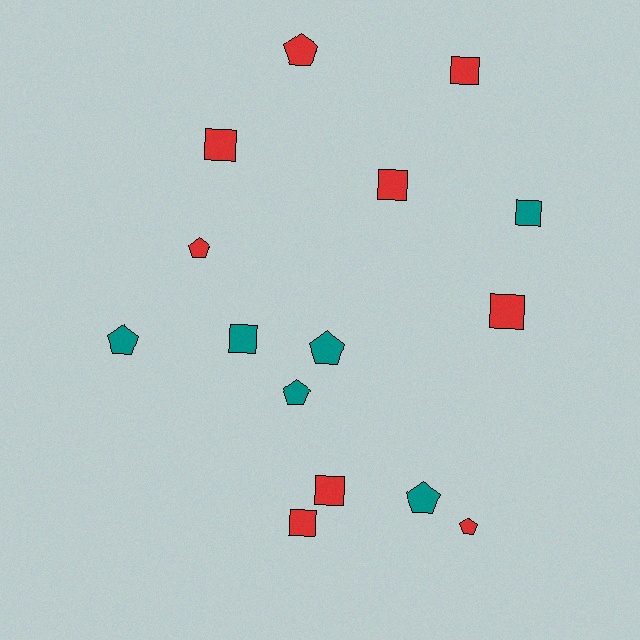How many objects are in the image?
There are 15 objects.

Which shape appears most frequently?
Square, with 8 objects.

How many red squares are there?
There are 6 red squares.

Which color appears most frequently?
Red, with 9 objects.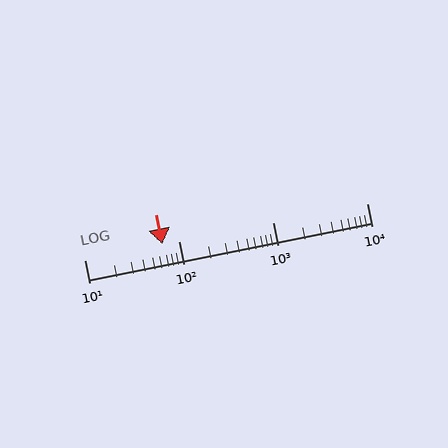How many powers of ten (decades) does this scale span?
The scale spans 3 decades, from 10 to 10000.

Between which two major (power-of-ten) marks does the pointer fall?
The pointer is between 10 and 100.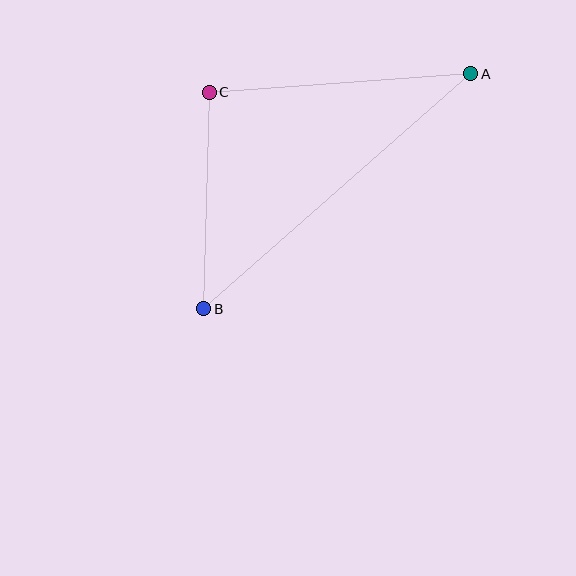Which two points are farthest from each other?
Points A and B are farthest from each other.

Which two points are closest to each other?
Points B and C are closest to each other.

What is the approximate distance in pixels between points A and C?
The distance between A and C is approximately 262 pixels.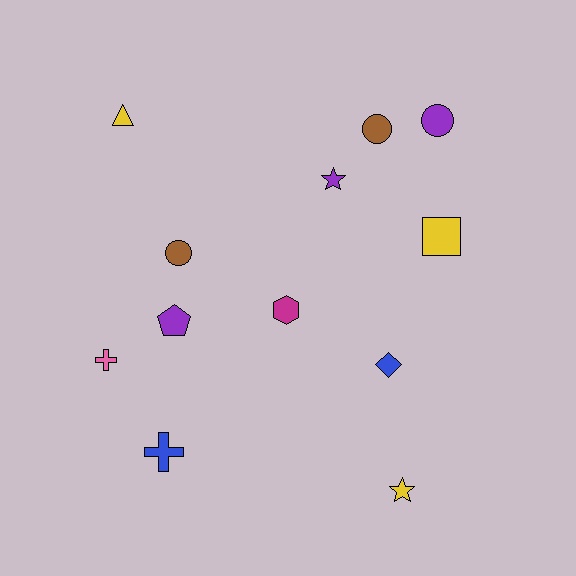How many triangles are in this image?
There is 1 triangle.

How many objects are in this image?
There are 12 objects.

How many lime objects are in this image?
There are no lime objects.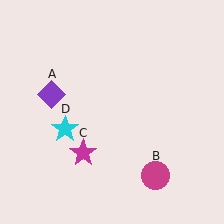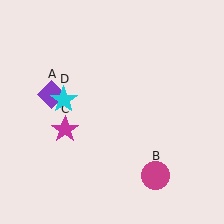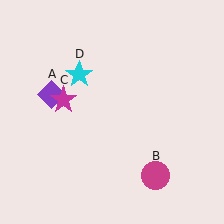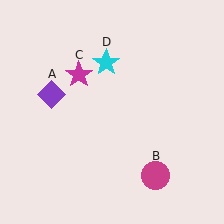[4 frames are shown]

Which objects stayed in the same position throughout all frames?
Purple diamond (object A) and magenta circle (object B) remained stationary.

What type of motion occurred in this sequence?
The magenta star (object C), cyan star (object D) rotated clockwise around the center of the scene.